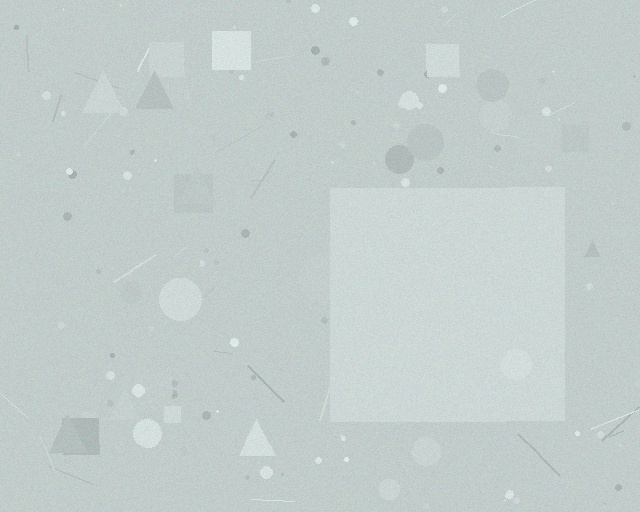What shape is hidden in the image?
A square is hidden in the image.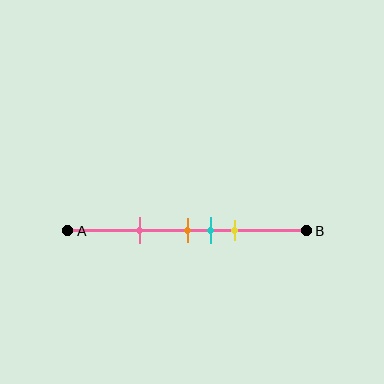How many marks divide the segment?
There are 4 marks dividing the segment.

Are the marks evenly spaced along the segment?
No, the marks are not evenly spaced.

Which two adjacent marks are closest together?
The orange and cyan marks are the closest adjacent pair.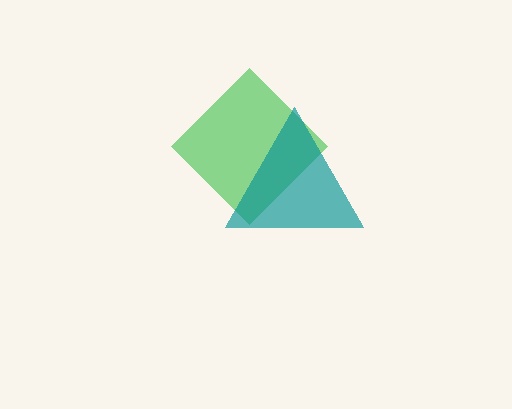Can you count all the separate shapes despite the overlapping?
Yes, there are 2 separate shapes.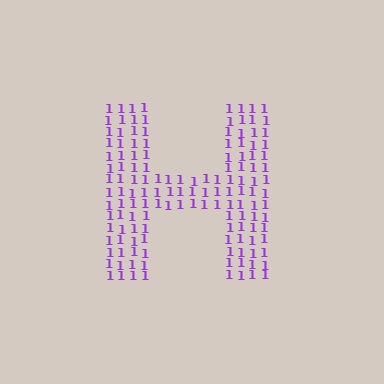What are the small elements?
The small elements are digit 1's.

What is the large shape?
The large shape is the letter H.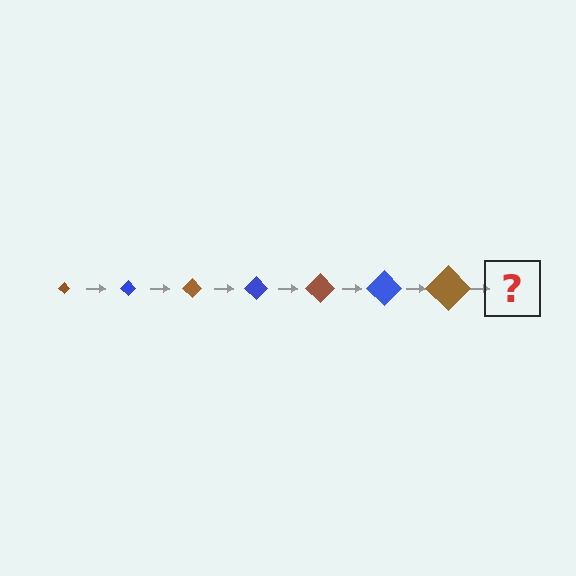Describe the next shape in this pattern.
It should be a blue diamond, larger than the previous one.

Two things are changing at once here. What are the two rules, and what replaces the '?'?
The two rules are that the diamond grows larger each step and the color cycles through brown and blue. The '?' should be a blue diamond, larger than the previous one.